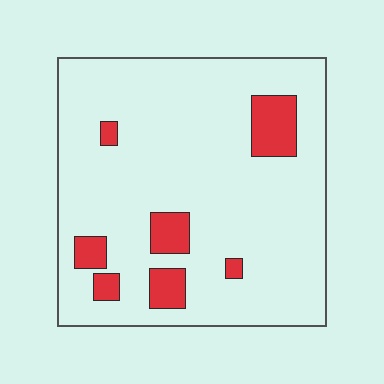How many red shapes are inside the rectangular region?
7.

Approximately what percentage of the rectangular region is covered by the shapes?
Approximately 10%.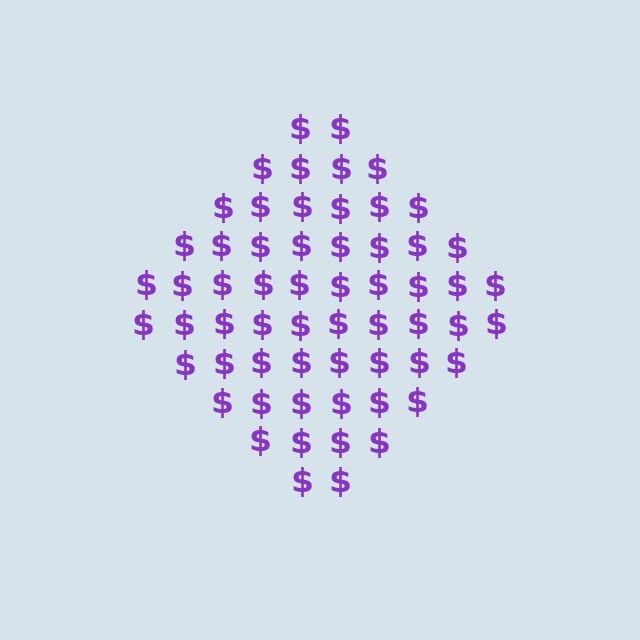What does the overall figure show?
The overall figure shows a diamond.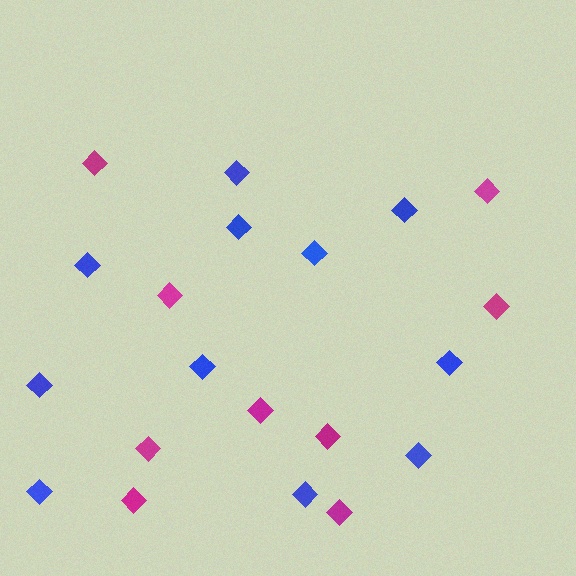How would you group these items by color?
There are 2 groups: one group of blue diamonds (11) and one group of magenta diamonds (9).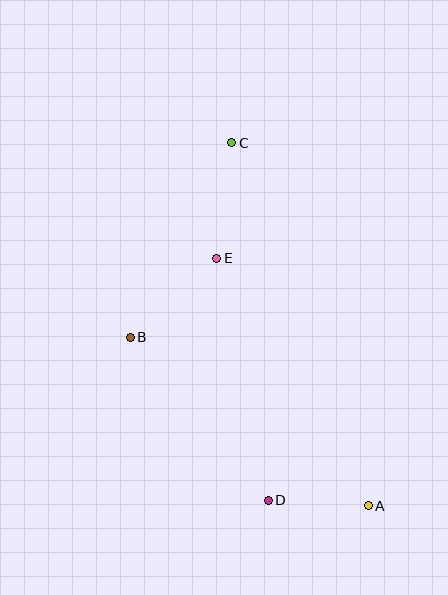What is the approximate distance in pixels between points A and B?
The distance between A and B is approximately 292 pixels.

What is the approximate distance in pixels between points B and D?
The distance between B and D is approximately 214 pixels.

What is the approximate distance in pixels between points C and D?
The distance between C and D is approximately 360 pixels.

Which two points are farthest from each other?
Points A and C are farthest from each other.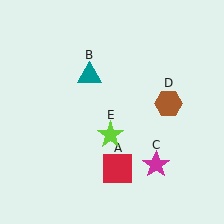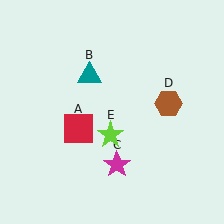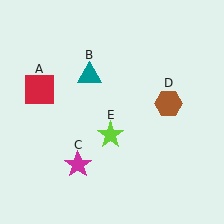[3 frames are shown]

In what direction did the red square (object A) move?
The red square (object A) moved up and to the left.